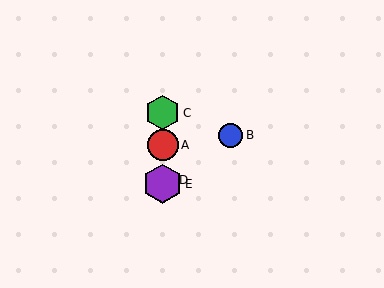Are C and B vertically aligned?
No, C is at x≈163 and B is at x≈230.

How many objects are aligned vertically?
4 objects (A, C, D, E) are aligned vertically.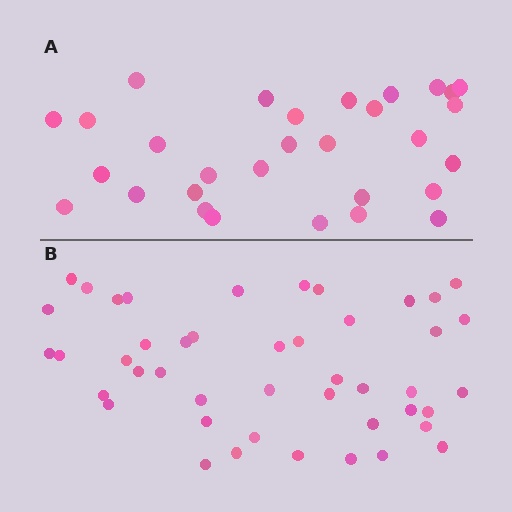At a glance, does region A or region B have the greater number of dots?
Region B (the bottom region) has more dots.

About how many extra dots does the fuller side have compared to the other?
Region B has approximately 15 more dots than region A.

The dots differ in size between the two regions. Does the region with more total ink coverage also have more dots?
No. Region A has more total ink coverage because its dots are larger, but region B actually contains more individual dots. Total area can be misleading — the number of items is what matters here.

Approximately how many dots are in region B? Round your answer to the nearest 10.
About 40 dots. (The exact count is 45, which rounds to 40.)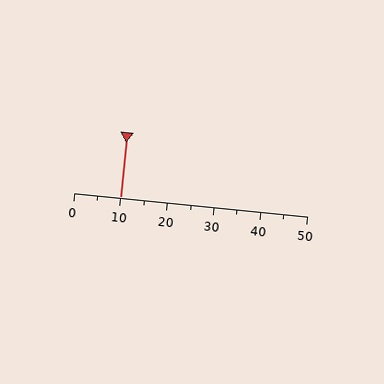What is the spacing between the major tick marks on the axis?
The major ticks are spaced 10 apart.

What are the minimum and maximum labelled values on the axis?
The axis runs from 0 to 50.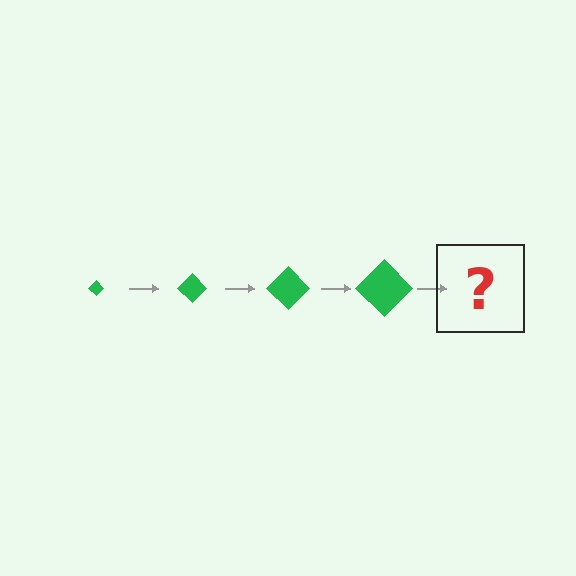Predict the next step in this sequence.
The next step is a green diamond, larger than the previous one.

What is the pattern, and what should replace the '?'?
The pattern is that the diamond gets progressively larger each step. The '?' should be a green diamond, larger than the previous one.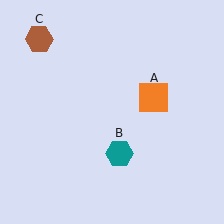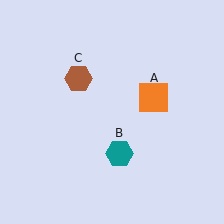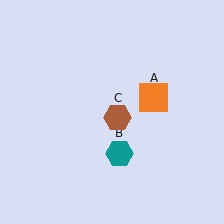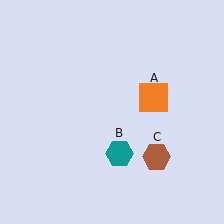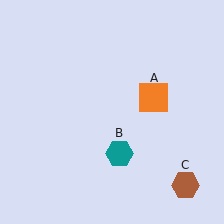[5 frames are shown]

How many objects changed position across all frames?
1 object changed position: brown hexagon (object C).